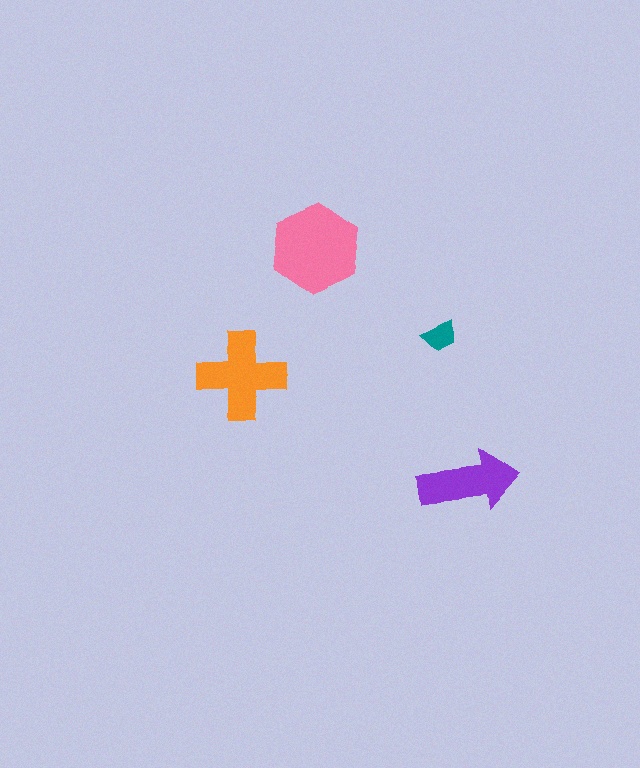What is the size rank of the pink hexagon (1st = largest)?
1st.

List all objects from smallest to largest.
The teal trapezoid, the purple arrow, the orange cross, the pink hexagon.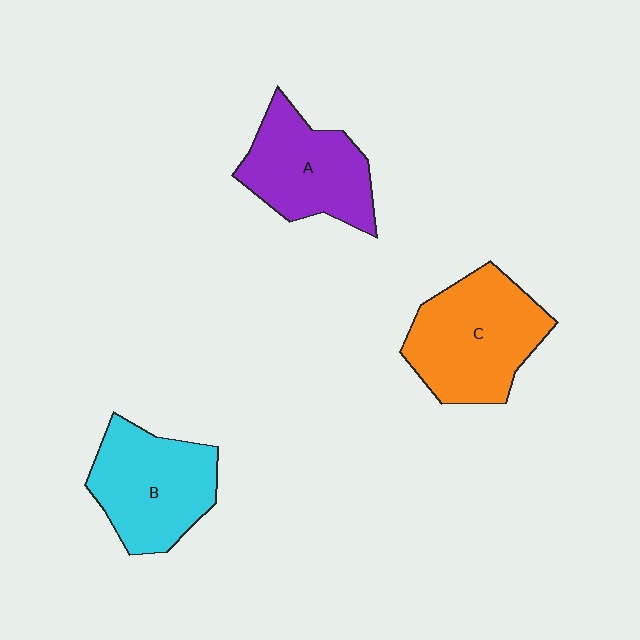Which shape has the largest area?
Shape C (orange).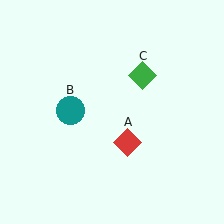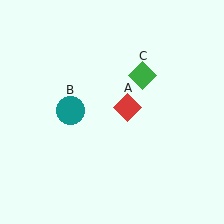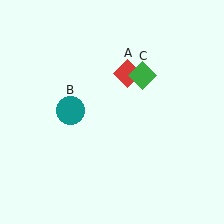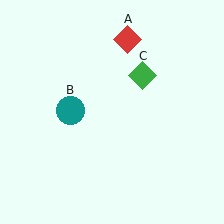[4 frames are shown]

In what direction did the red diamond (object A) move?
The red diamond (object A) moved up.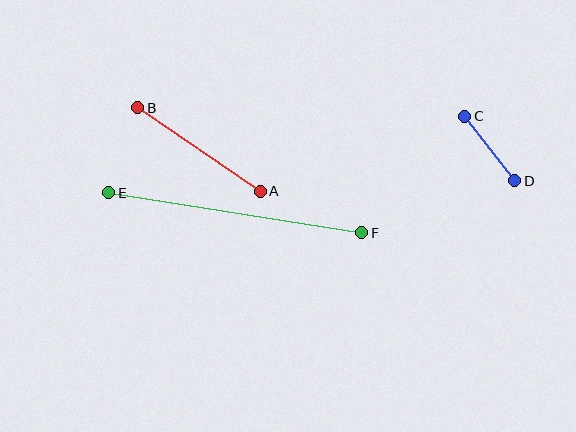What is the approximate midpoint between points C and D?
The midpoint is at approximately (490, 149) pixels.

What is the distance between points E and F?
The distance is approximately 256 pixels.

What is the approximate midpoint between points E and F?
The midpoint is at approximately (235, 213) pixels.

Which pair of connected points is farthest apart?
Points E and F are farthest apart.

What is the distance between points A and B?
The distance is approximately 148 pixels.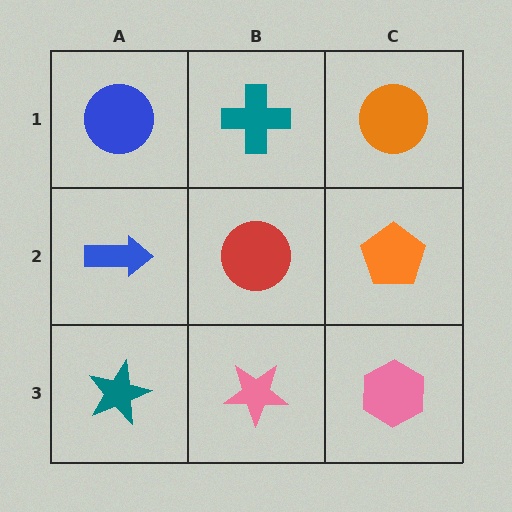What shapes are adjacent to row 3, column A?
A blue arrow (row 2, column A), a pink star (row 3, column B).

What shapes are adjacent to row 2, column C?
An orange circle (row 1, column C), a pink hexagon (row 3, column C), a red circle (row 2, column B).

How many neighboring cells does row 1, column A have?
2.